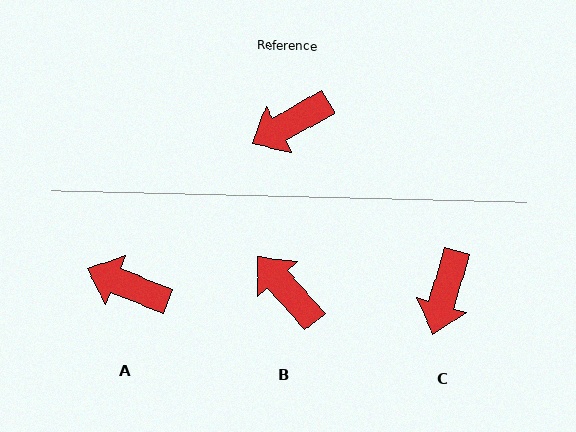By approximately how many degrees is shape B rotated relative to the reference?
Approximately 78 degrees clockwise.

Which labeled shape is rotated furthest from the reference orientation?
B, about 78 degrees away.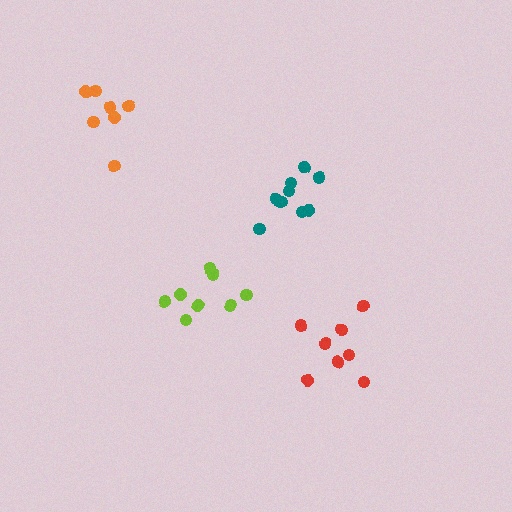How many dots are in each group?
Group 1: 8 dots, Group 2: 8 dots, Group 3: 9 dots, Group 4: 8 dots (33 total).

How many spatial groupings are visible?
There are 4 spatial groupings.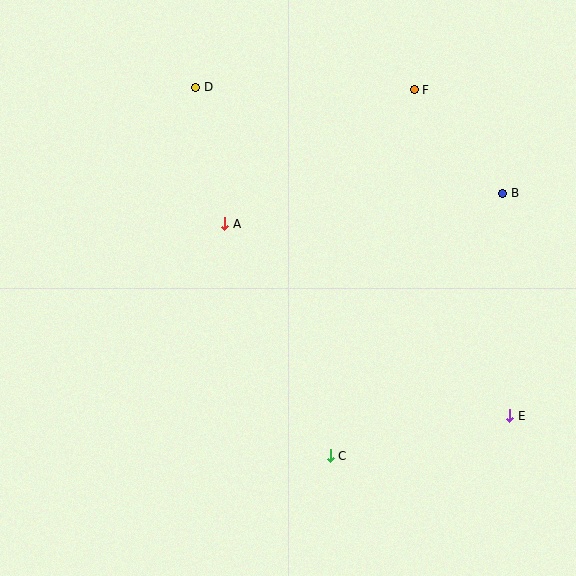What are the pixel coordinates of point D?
Point D is at (196, 87).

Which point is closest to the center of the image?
Point A at (225, 224) is closest to the center.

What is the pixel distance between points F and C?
The distance between F and C is 375 pixels.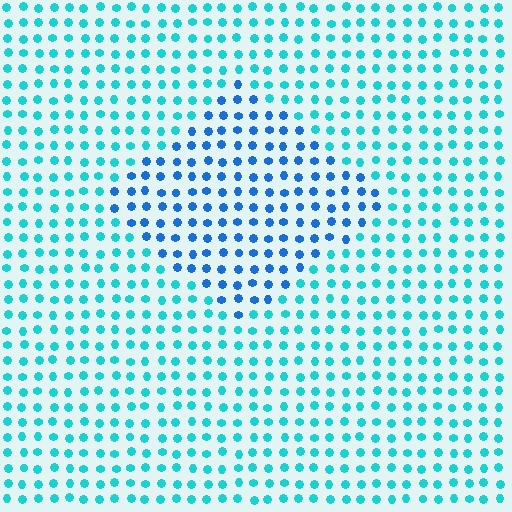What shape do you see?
I see a diamond.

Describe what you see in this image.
The image is filled with small cyan elements in a uniform arrangement. A diamond-shaped region is visible where the elements are tinted to a slightly different hue, forming a subtle color boundary.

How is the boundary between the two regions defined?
The boundary is defined purely by a slight shift in hue (about 33 degrees). Spacing, size, and orientation are identical on both sides.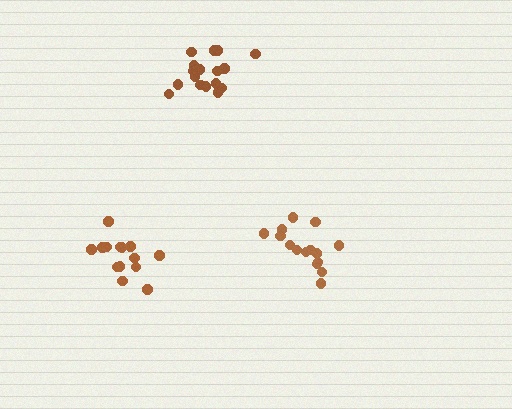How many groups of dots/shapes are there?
There are 3 groups.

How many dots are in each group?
Group 1: 15 dots, Group 2: 14 dots, Group 3: 18 dots (47 total).